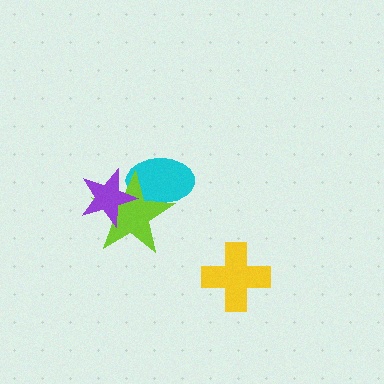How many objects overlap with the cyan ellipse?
2 objects overlap with the cyan ellipse.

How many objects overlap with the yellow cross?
0 objects overlap with the yellow cross.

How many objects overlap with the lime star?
2 objects overlap with the lime star.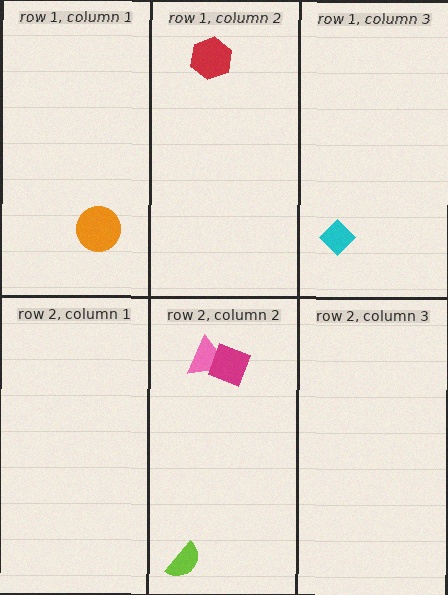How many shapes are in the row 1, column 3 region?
1.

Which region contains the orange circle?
The row 1, column 1 region.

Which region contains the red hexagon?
The row 1, column 2 region.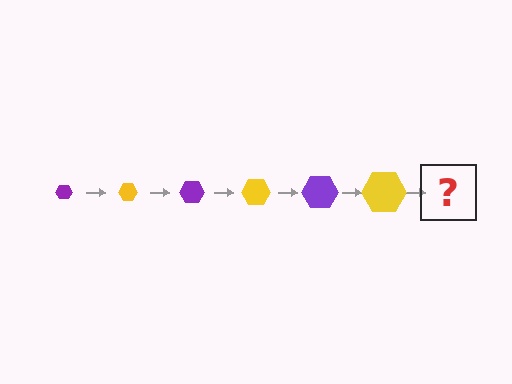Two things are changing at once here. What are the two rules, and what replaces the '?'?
The two rules are that the hexagon grows larger each step and the color cycles through purple and yellow. The '?' should be a purple hexagon, larger than the previous one.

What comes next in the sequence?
The next element should be a purple hexagon, larger than the previous one.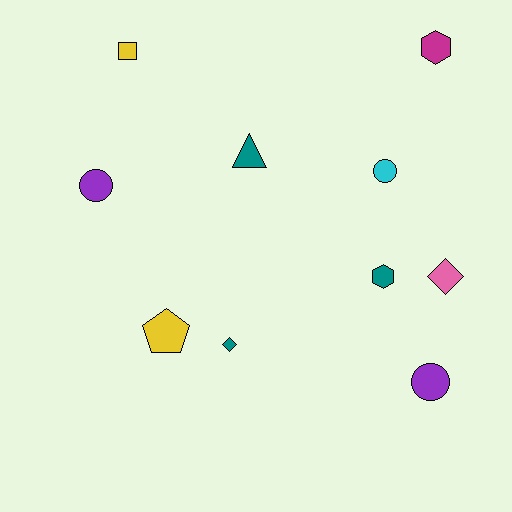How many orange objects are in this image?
There are no orange objects.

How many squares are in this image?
There is 1 square.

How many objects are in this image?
There are 10 objects.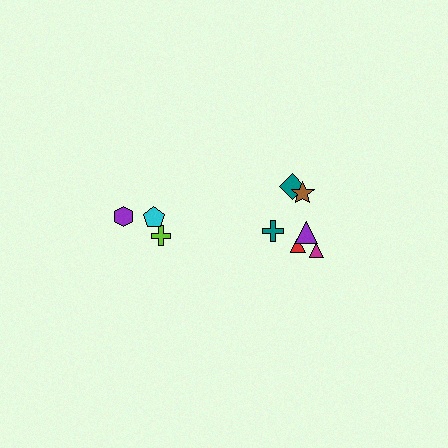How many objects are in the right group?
There are 6 objects.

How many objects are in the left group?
There are 3 objects.